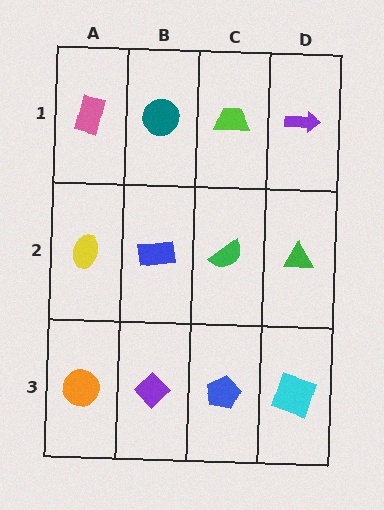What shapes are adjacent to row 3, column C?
A green semicircle (row 2, column C), a purple diamond (row 3, column B), a cyan square (row 3, column D).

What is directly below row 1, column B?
A blue rectangle.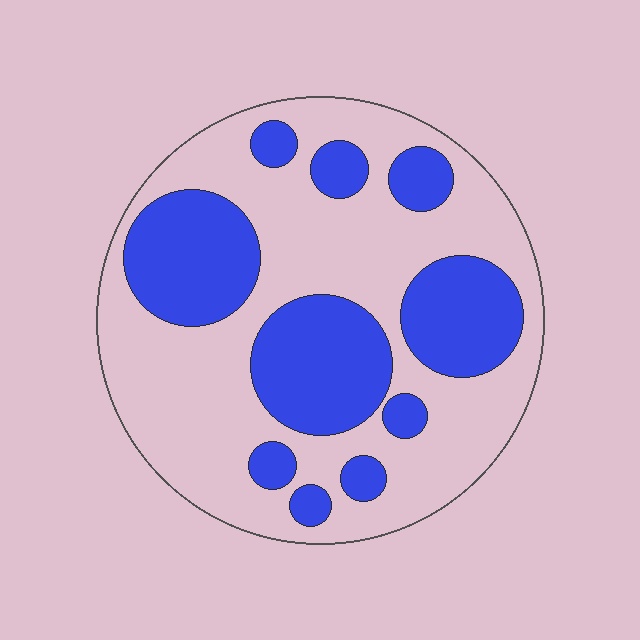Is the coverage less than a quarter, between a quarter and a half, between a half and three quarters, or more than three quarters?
Between a quarter and a half.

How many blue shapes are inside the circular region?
10.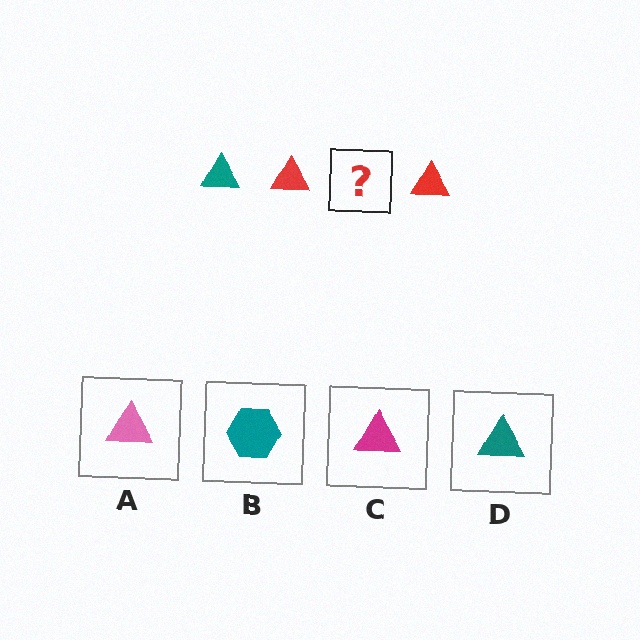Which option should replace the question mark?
Option D.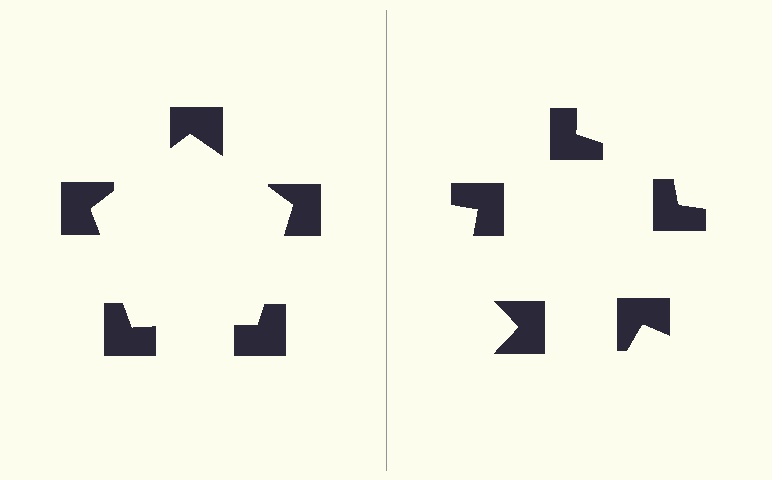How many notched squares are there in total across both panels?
10 — 5 on each side.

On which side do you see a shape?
An illusory pentagon appears on the left side. On the right side the wedge cuts are rotated, so no coherent shape forms.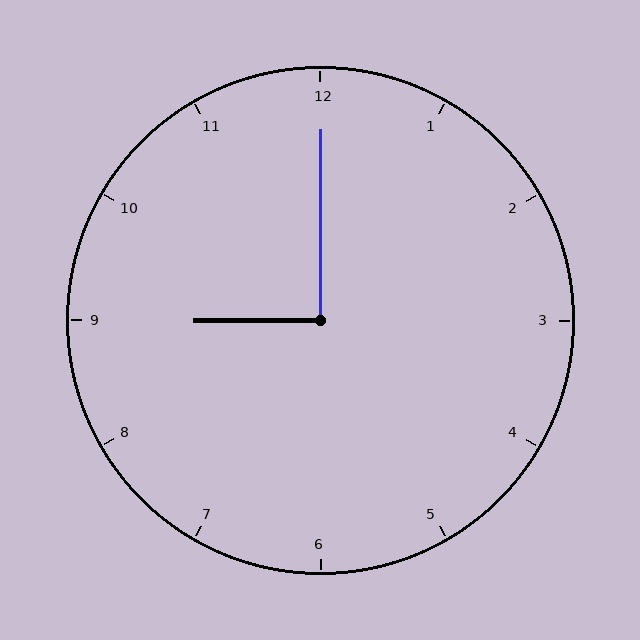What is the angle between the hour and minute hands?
Approximately 90 degrees.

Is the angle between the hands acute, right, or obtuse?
It is right.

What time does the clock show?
9:00.